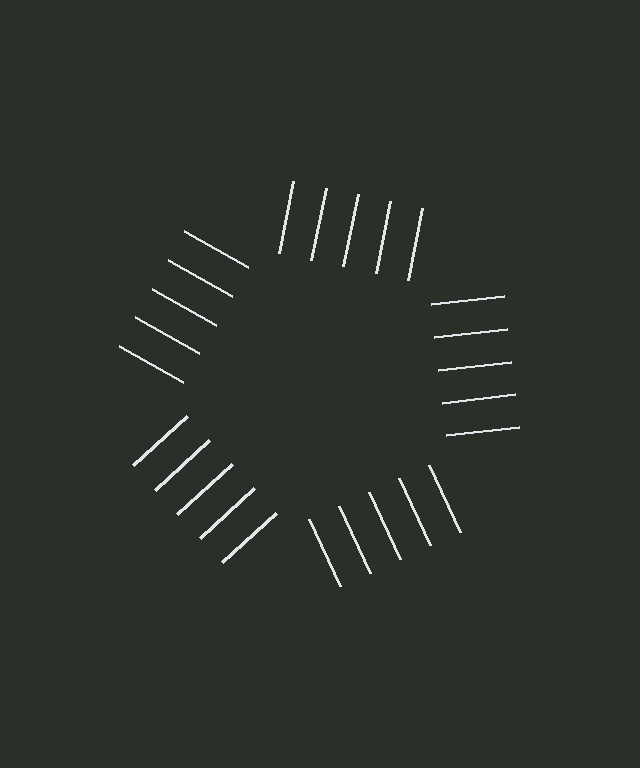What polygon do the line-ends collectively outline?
An illusory pentagon — the line segments terminate on its edges but no continuous stroke is drawn.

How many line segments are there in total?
25 — 5 along each of the 5 edges.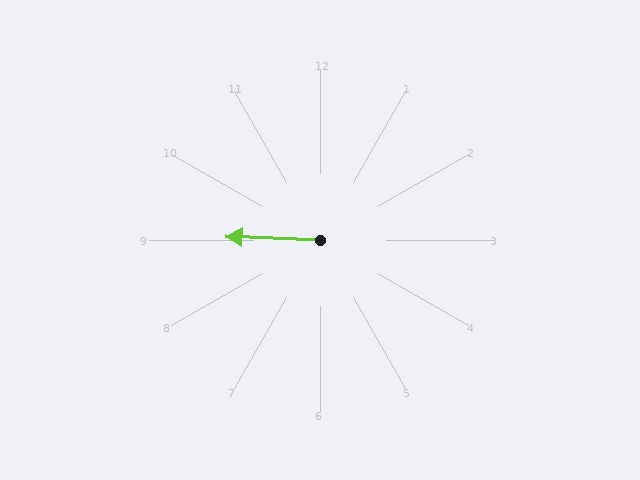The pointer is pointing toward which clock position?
Roughly 9 o'clock.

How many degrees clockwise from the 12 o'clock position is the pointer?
Approximately 272 degrees.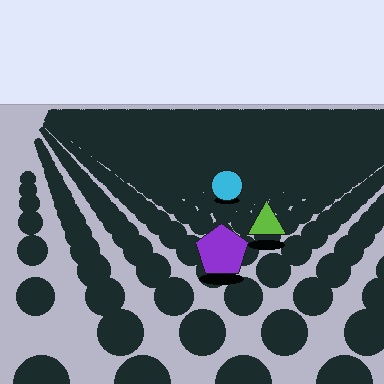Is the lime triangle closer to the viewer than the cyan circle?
Yes. The lime triangle is closer — you can tell from the texture gradient: the ground texture is coarser near it.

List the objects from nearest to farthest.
From nearest to farthest: the purple pentagon, the lime triangle, the cyan circle.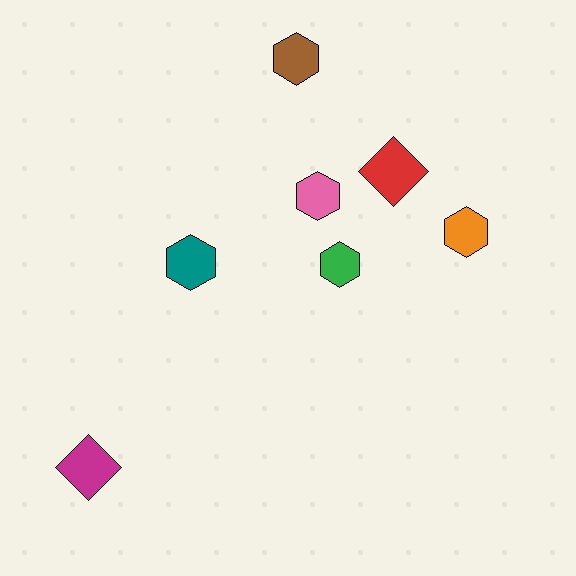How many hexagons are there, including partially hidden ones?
There are 5 hexagons.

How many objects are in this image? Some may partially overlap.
There are 7 objects.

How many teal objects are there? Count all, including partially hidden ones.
There is 1 teal object.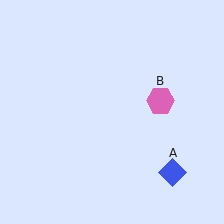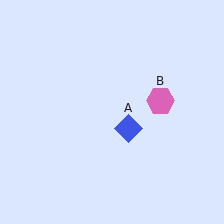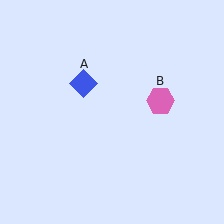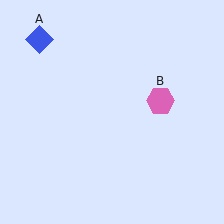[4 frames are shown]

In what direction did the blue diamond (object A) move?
The blue diamond (object A) moved up and to the left.